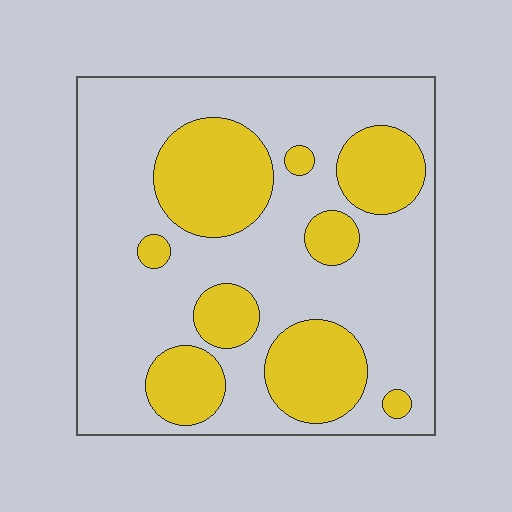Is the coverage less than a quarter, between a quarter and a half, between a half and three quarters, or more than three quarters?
Between a quarter and a half.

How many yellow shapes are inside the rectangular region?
9.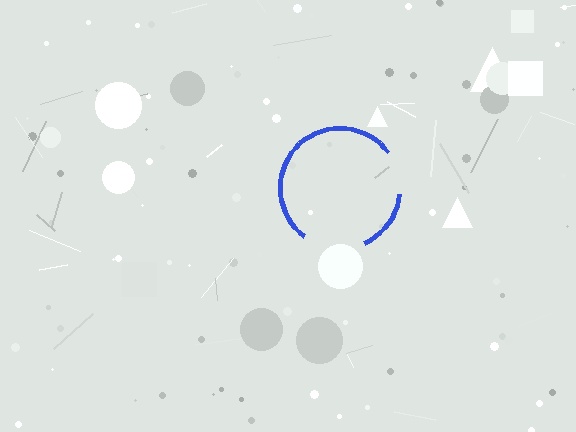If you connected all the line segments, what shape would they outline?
They would outline a circle.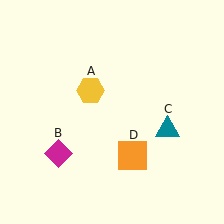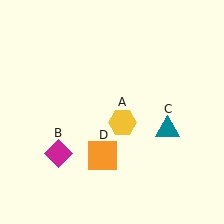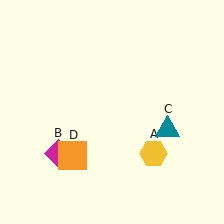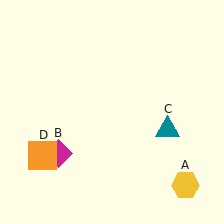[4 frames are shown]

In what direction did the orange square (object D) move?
The orange square (object D) moved left.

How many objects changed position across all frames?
2 objects changed position: yellow hexagon (object A), orange square (object D).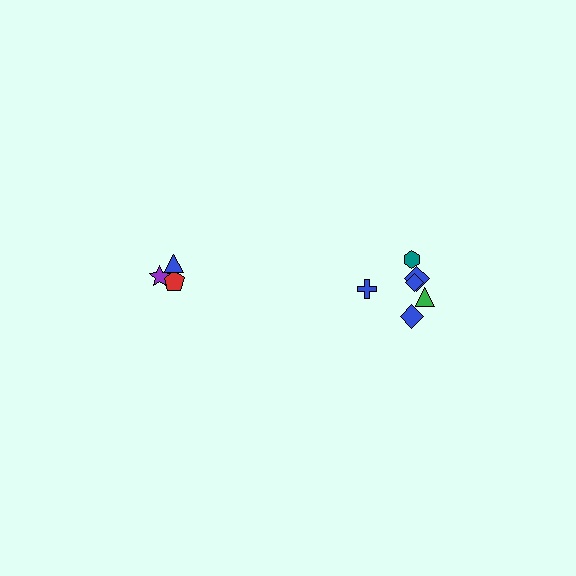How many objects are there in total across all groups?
There are 9 objects.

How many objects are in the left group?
There are 3 objects.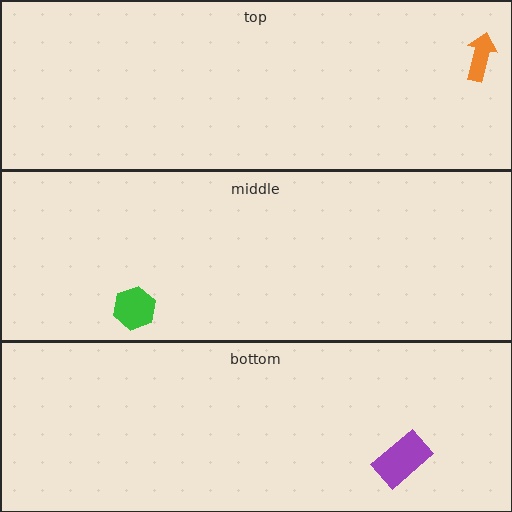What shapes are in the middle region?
The green hexagon.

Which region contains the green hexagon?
The middle region.